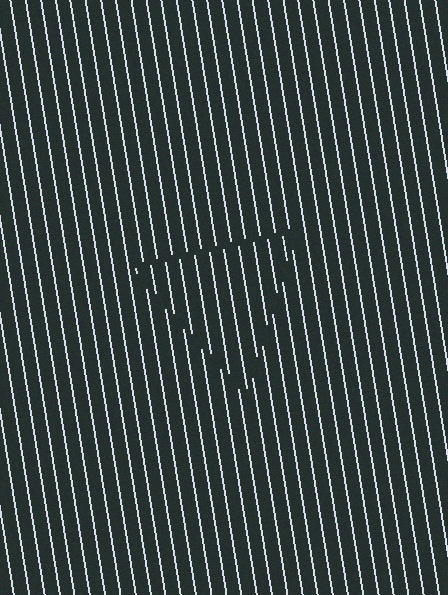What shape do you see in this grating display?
An illusory triangle. The interior of the shape contains the same grating, shifted by half a period — the contour is defined by the phase discontinuity where line-ends from the inner and outer gratings abut.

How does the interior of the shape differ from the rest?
The interior of the shape contains the same grating, shifted by half a period — the contour is defined by the phase discontinuity where line-ends from the inner and outer gratings abut.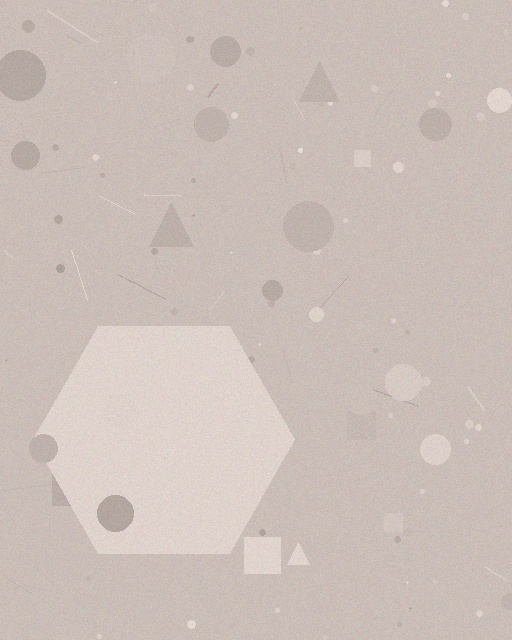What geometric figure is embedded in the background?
A hexagon is embedded in the background.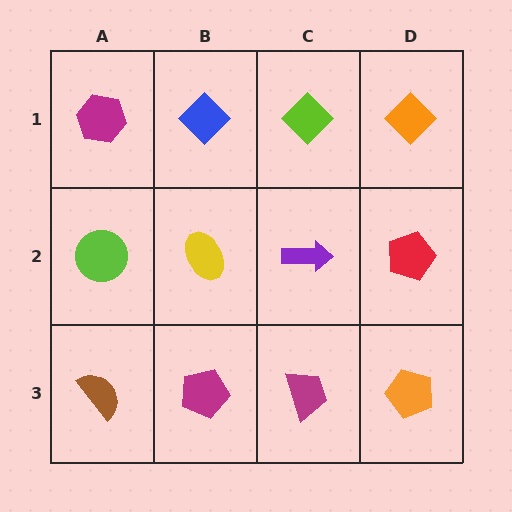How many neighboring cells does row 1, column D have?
2.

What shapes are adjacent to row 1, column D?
A red pentagon (row 2, column D), a lime diamond (row 1, column C).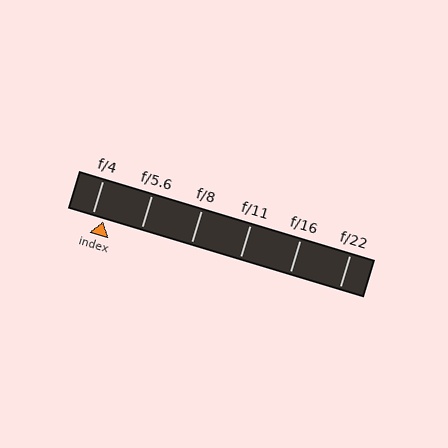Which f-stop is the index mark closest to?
The index mark is closest to f/4.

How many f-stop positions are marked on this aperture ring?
There are 6 f-stop positions marked.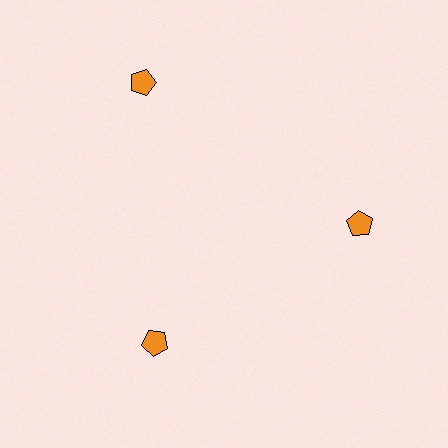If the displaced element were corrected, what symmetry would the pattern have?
It would have 3-fold rotational symmetry — the pattern would map onto itself every 120 degrees.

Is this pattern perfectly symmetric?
No. The 3 orange pentagons are arranged in a ring, but one element near the 11 o'clock position is pushed outward from the center, breaking the 3-fold rotational symmetry.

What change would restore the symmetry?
The symmetry would be restored by moving it inward, back onto the ring so that all 3 pentagons sit at equal angles and equal distance from the center.